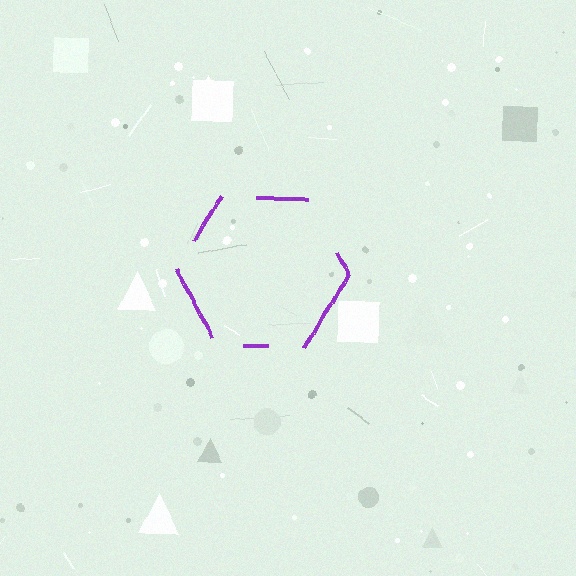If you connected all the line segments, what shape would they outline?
They would outline a hexagon.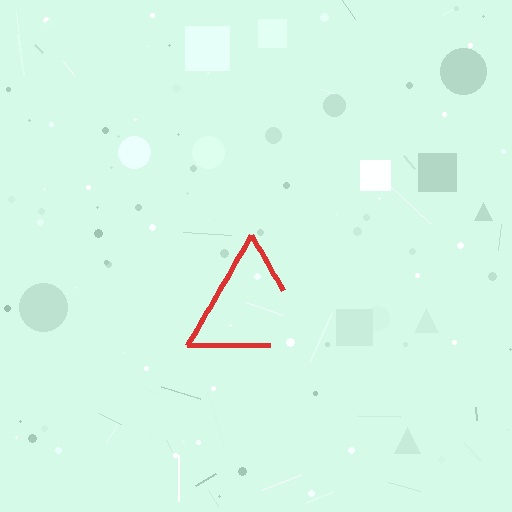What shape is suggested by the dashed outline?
The dashed outline suggests a triangle.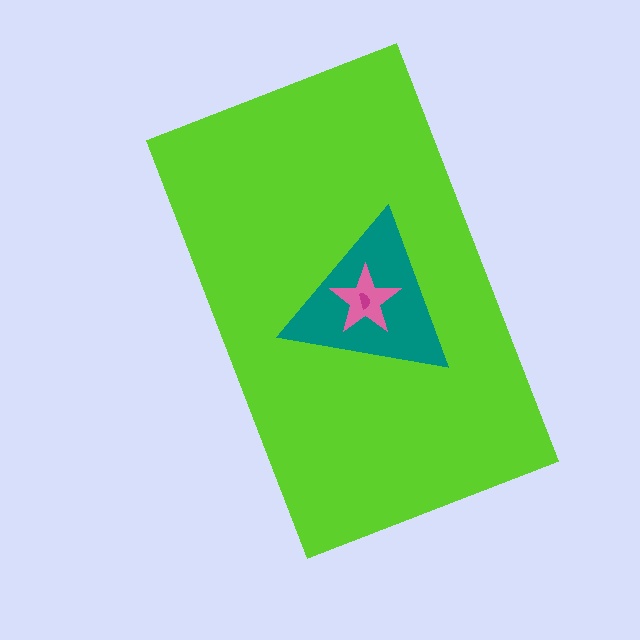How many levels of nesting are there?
4.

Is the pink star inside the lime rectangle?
Yes.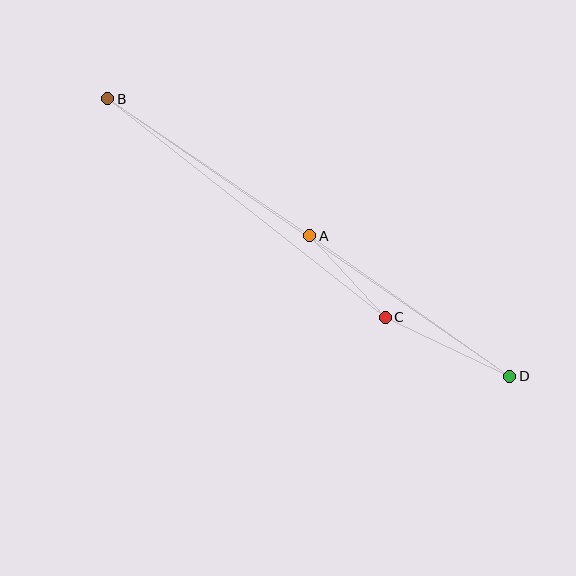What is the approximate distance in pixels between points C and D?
The distance between C and D is approximately 138 pixels.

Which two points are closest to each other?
Points A and C are closest to each other.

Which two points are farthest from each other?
Points B and D are farthest from each other.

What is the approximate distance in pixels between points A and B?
The distance between A and B is approximately 244 pixels.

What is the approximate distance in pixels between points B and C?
The distance between B and C is approximately 353 pixels.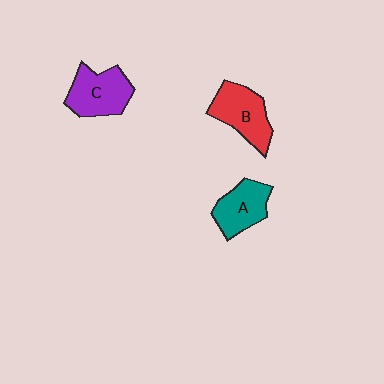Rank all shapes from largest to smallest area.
From largest to smallest: C (purple), B (red), A (teal).